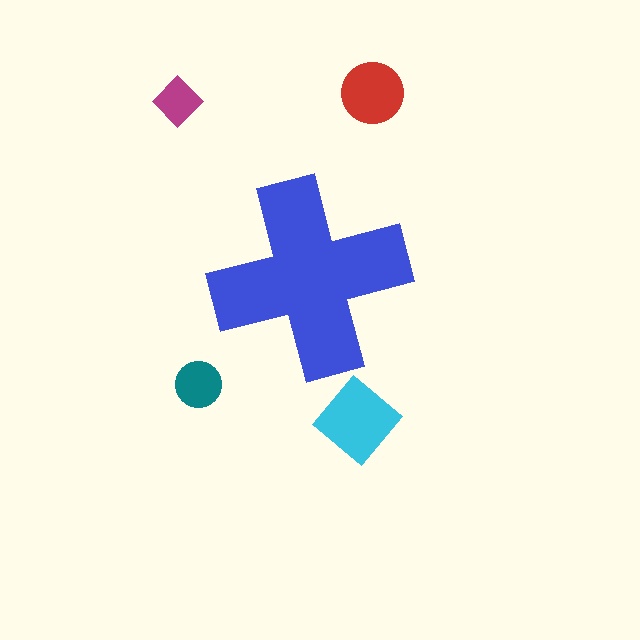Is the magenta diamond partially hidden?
No, the magenta diamond is fully visible.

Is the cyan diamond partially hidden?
No, the cyan diamond is fully visible.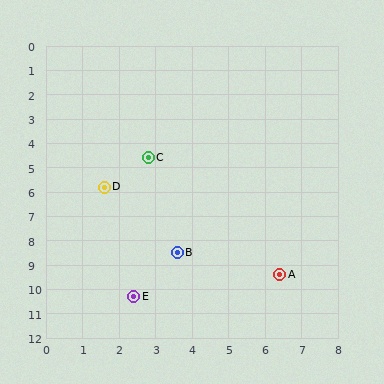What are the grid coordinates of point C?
Point C is at approximately (2.8, 4.6).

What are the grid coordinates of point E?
Point E is at approximately (2.4, 10.3).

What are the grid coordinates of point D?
Point D is at approximately (1.6, 5.8).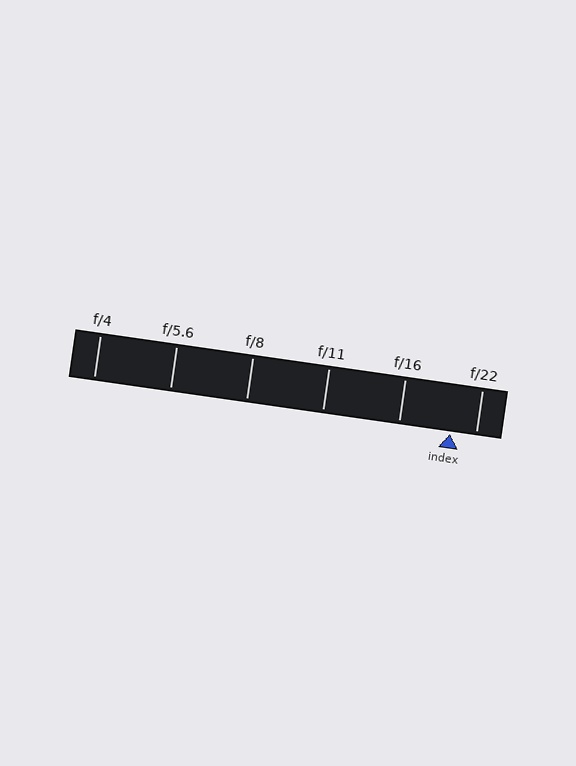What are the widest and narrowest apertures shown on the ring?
The widest aperture shown is f/4 and the narrowest is f/22.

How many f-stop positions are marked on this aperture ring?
There are 6 f-stop positions marked.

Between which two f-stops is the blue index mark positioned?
The index mark is between f/16 and f/22.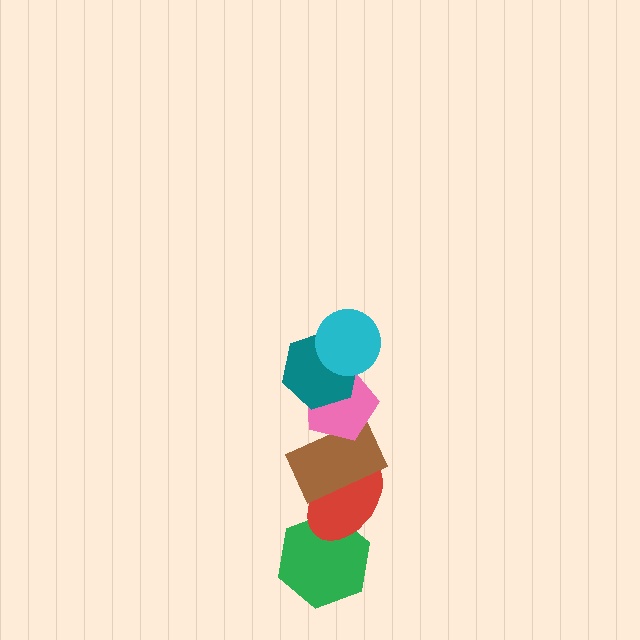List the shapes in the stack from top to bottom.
From top to bottom: the cyan circle, the teal hexagon, the pink pentagon, the brown rectangle, the red ellipse, the green hexagon.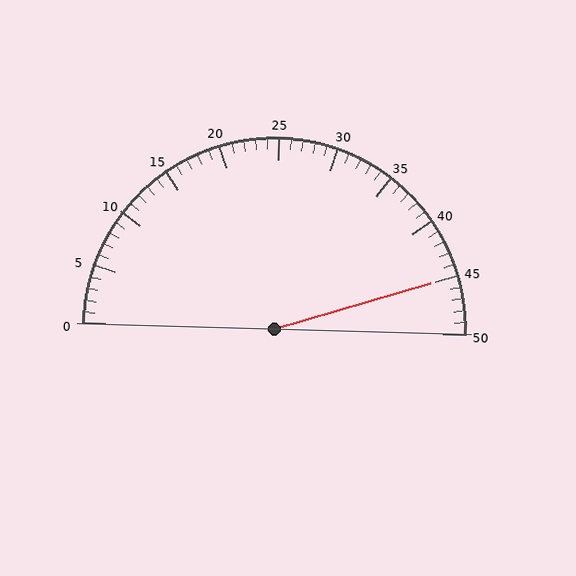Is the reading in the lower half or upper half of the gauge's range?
The reading is in the upper half of the range (0 to 50).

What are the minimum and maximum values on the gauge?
The gauge ranges from 0 to 50.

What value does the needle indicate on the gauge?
The needle indicates approximately 45.